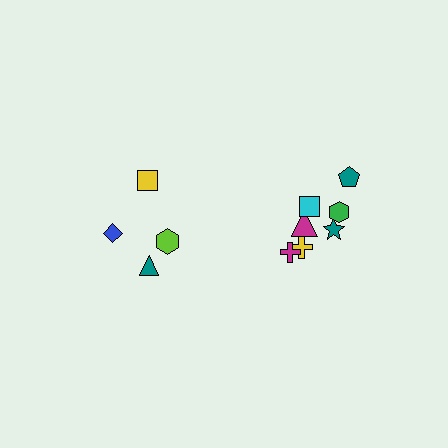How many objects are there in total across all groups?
There are 11 objects.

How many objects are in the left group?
There are 4 objects.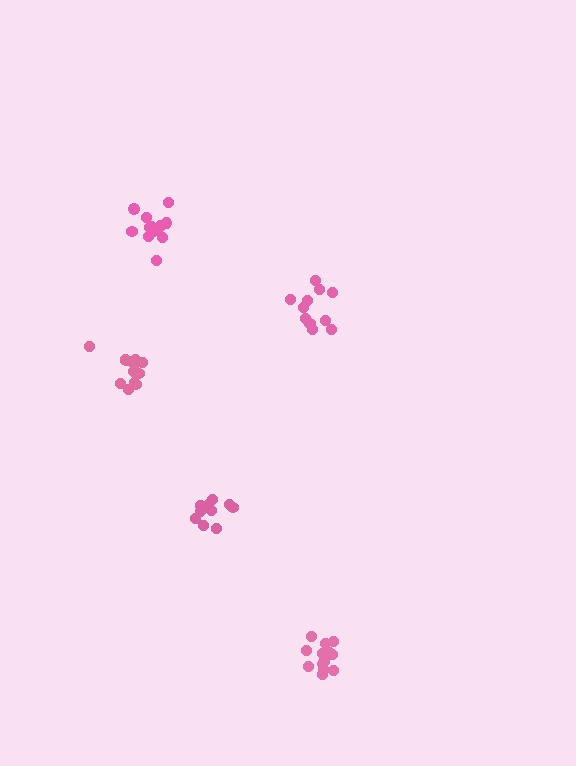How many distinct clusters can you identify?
There are 5 distinct clusters.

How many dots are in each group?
Group 1: 10 dots, Group 2: 13 dots, Group 3: 14 dots, Group 4: 11 dots, Group 5: 13 dots (61 total).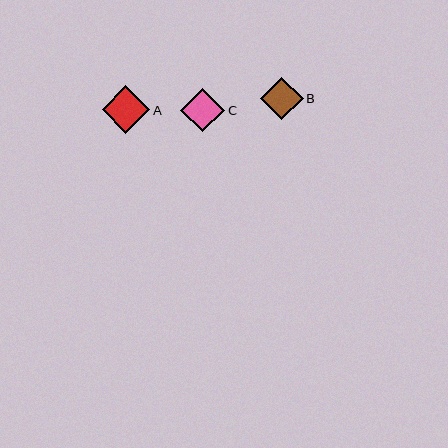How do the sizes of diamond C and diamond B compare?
Diamond C and diamond B are approximately the same size.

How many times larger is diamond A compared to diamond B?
Diamond A is approximately 1.1 times the size of diamond B.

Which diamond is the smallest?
Diamond B is the smallest with a size of approximately 43 pixels.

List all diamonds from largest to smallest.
From largest to smallest: A, C, B.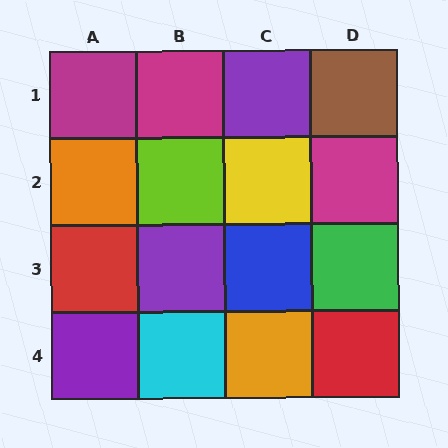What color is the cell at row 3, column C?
Blue.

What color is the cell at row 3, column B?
Purple.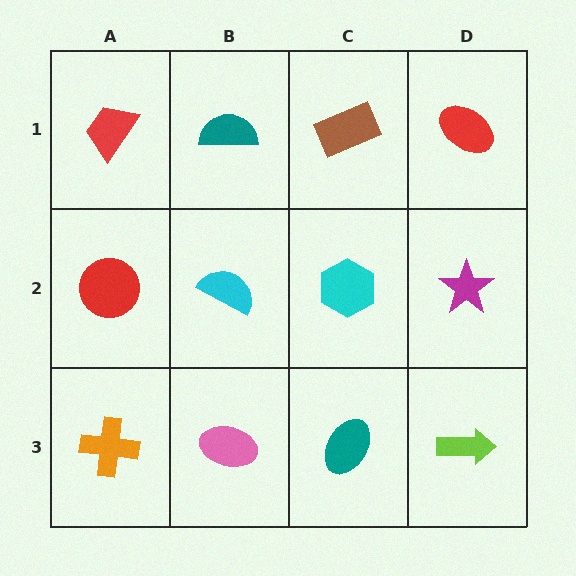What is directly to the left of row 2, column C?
A cyan semicircle.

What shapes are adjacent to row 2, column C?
A brown rectangle (row 1, column C), a teal ellipse (row 3, column C), a cyan semicircle (row 2, column B), a magenta star (row 2, column D).